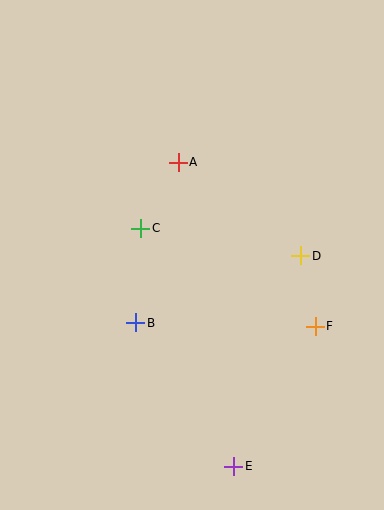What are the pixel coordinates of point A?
Point A is at (178, 162).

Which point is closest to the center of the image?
Point C at (140, 228) is closest to the center.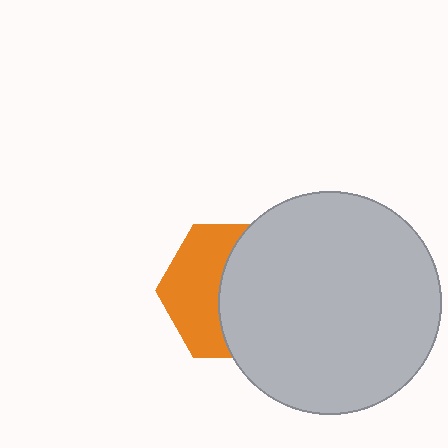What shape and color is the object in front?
The object in front is a light gray circle.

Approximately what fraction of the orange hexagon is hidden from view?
Roughly 55% of the orange hexagon is hidden behind the light gray circle.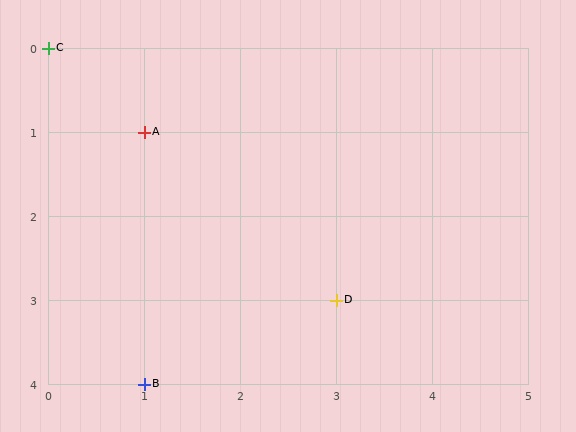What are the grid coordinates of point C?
Point C is at grid coordinates (0, 0).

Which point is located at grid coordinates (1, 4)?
Point B is at (1, 4).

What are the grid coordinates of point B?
Point B is at grid coordinates (1, 4).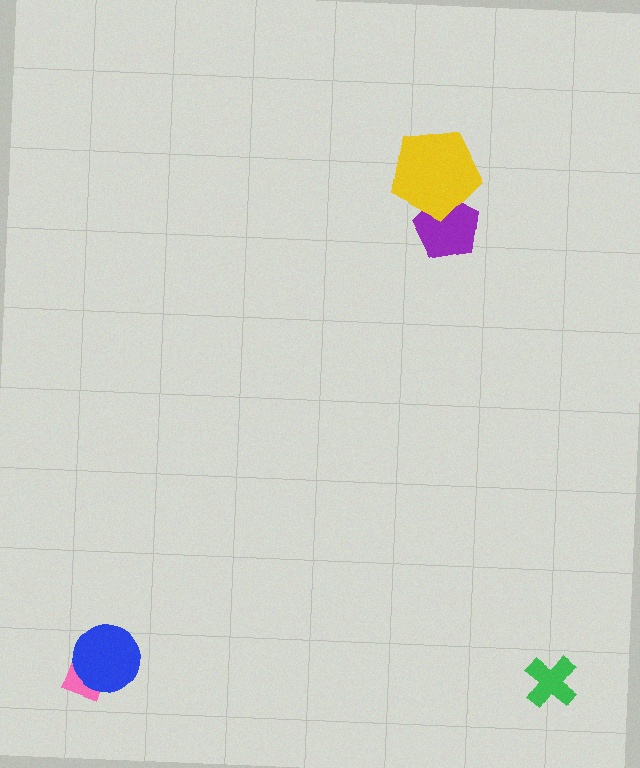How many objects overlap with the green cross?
0 objects overlap with the green cross.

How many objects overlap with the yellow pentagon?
1 object overlaps with the yellow pentagon.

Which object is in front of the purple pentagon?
The yellow pentagon is in front of the purple pentagon.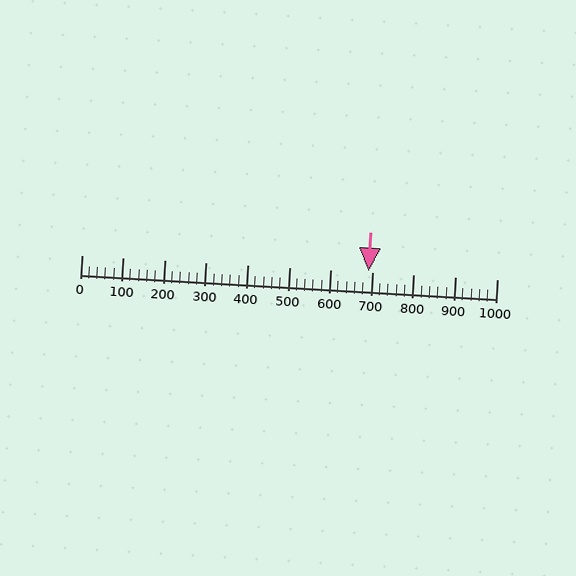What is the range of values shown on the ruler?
The ruler shows values from 0 to 1000.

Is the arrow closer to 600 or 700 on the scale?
The arrow is closer to 700.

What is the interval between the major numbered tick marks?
The major tick marks are spaced 100 units apart.